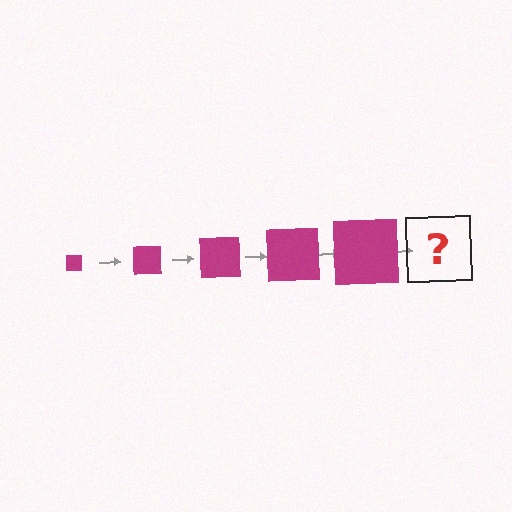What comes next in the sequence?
The next element should be a magenta square, larger than the previous one.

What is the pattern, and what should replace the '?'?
The pattern is that the square gets progressively larger each step. The '?' should be a magenta square, larger than the previous one.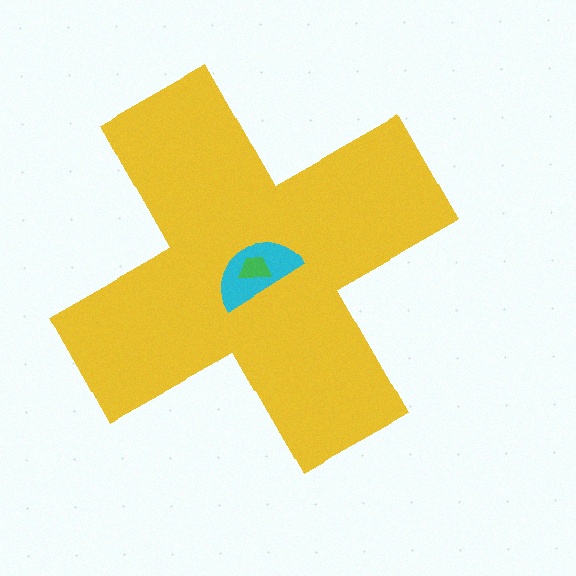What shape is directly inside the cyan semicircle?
The green trapezoid.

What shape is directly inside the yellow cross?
The cyan semicircle.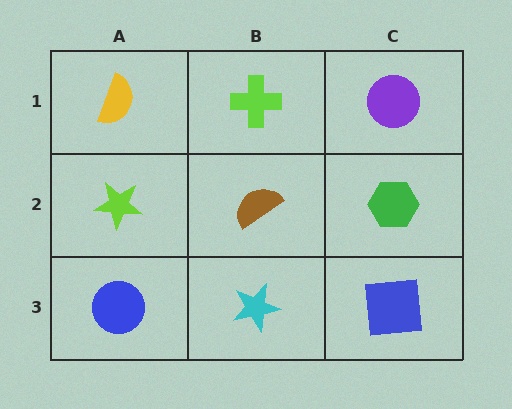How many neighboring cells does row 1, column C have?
2.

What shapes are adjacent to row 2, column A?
A yellow semicircle (row 1, column A), a blue circle (row 3, column A), a brown semicircle (row 2, column B).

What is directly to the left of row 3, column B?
A blue circle.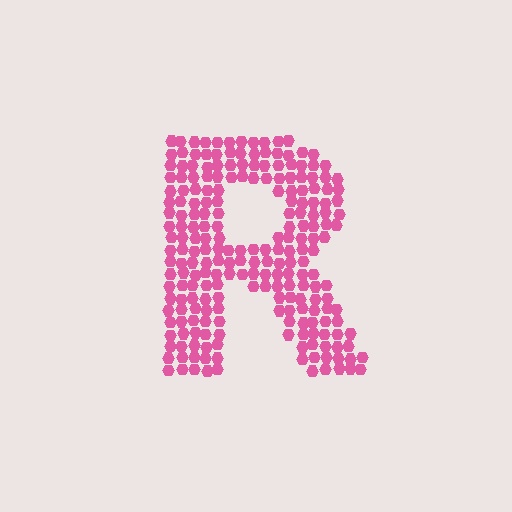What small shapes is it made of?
It is made of small hexagons.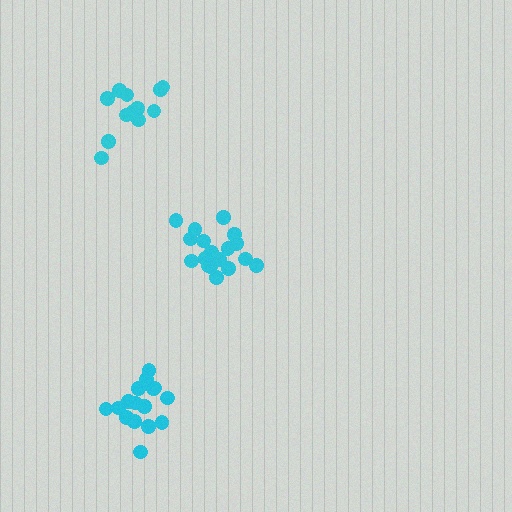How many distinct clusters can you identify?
There are 3 distinct clusters.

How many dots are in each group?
Group 1: 16 dots, Group 2: 18 dots, Group 3: 13 dots (47 total).